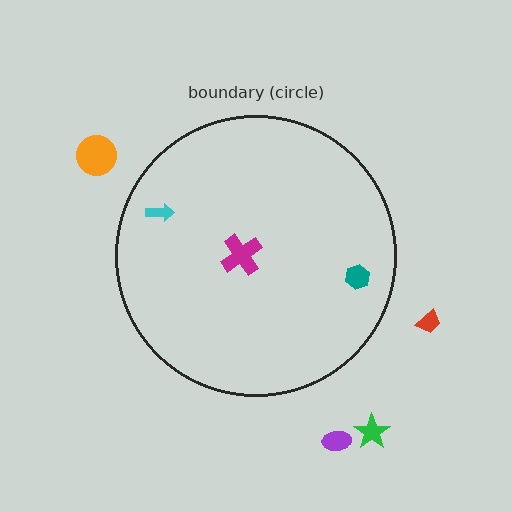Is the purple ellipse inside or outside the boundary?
Outside.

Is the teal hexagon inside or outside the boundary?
Inside.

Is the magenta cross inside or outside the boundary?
Inside.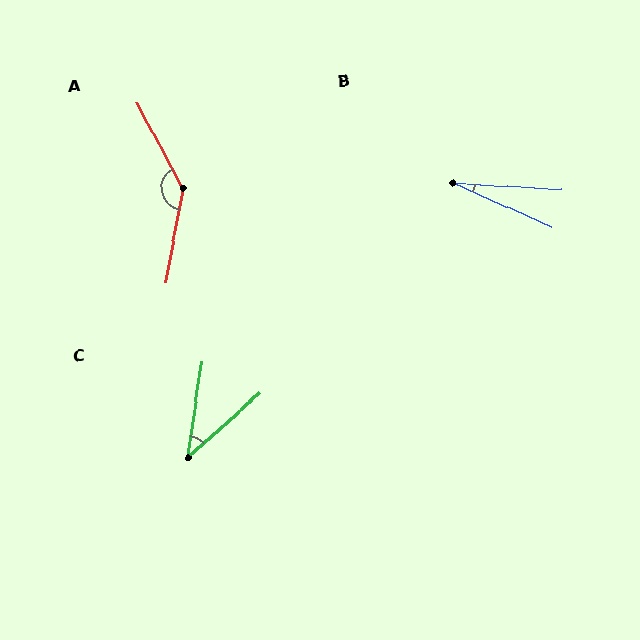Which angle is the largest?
A, at approximately 142 degrees.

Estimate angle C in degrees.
Approximately 40 degrees.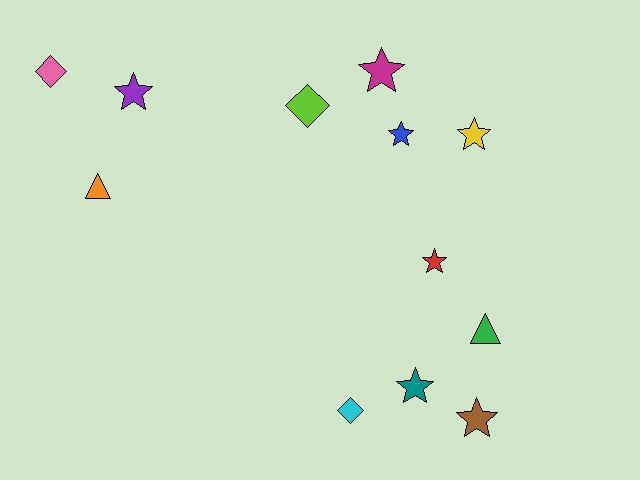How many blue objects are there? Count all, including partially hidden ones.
There is 1 blue object.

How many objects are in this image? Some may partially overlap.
There are 12 objects.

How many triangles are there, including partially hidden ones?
There are 2 triangles.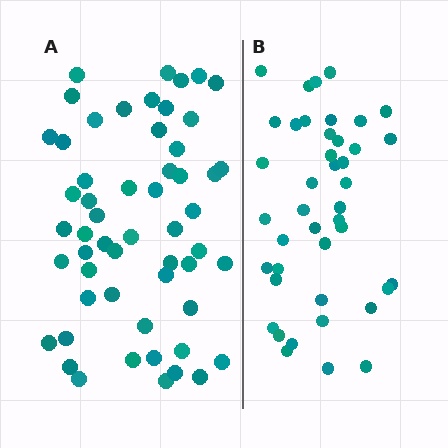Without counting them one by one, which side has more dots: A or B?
Region A (the left region) has more dots.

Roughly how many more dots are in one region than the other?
Region A has approximately 15 more dots than region B.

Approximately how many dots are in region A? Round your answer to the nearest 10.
About 60 dots. (The exact count is 55, which rounds to 60.)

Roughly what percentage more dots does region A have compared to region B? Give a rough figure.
About 30% more.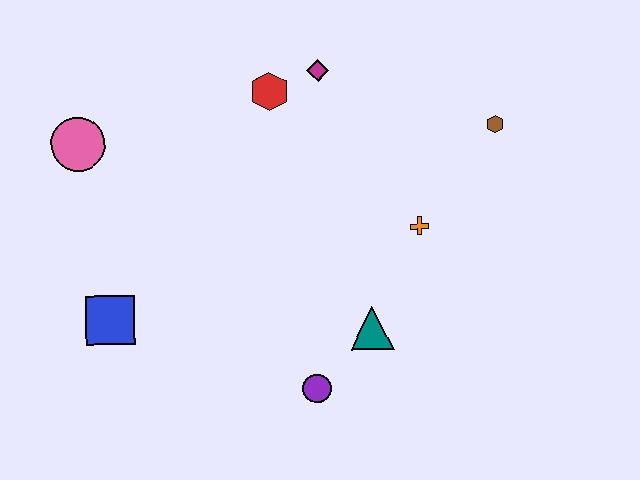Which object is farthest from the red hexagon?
The purple circle is farthest from the red hexagon.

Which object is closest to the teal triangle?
The purple circle is closest to the teal triangle.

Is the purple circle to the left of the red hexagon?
No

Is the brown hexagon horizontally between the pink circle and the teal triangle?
No